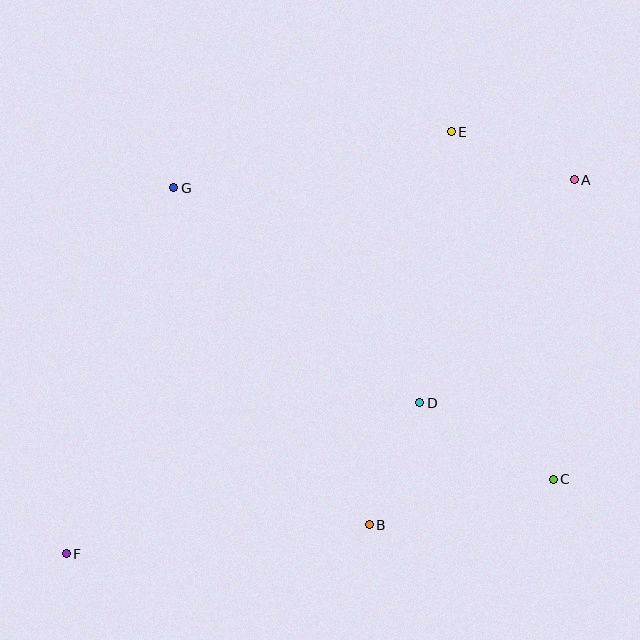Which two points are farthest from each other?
Points A and F are farthest from each other.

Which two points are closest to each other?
Points B and D are closest to each other.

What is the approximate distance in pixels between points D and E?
The distance between D and E is approximately 273 pixels.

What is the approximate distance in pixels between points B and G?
The distance between B and G is approximately 390 pixels.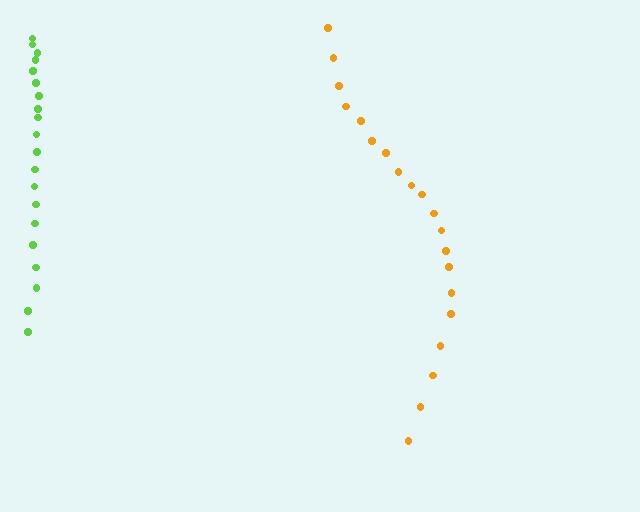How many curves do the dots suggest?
There are 2 distinct paths.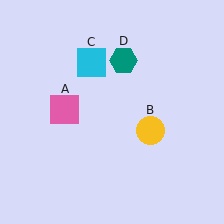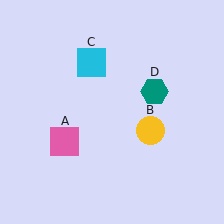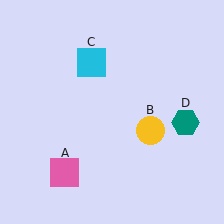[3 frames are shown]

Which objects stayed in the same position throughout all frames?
Yellow circle (object B) and cyan square (object C) remained stationary.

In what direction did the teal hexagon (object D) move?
The teal hexagon (object D) moved down and to the right.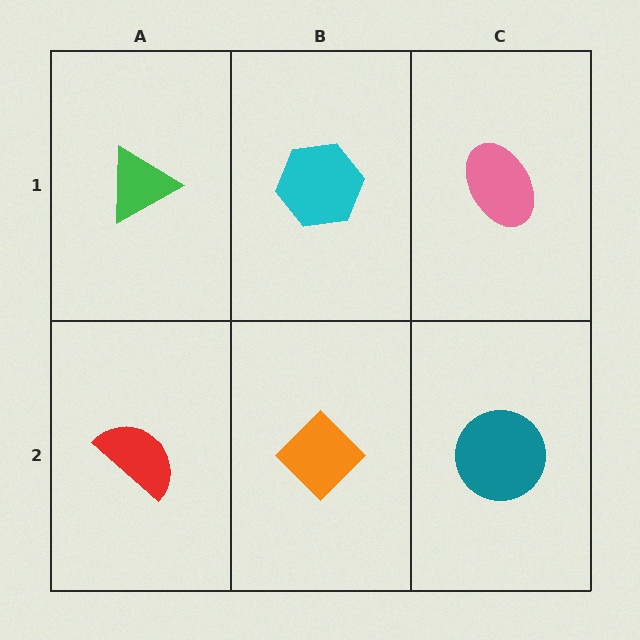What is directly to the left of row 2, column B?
A red semicircle.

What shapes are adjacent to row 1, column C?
A teal circle (row 2, column C), a cyan hexagon (row 1, column B).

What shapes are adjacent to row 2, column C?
A pink ellipse (row 1, column C), an orange diamond (row 2, column B).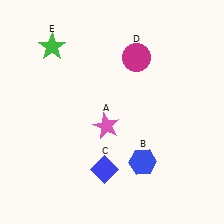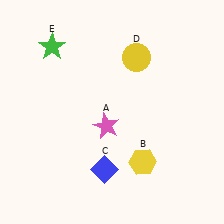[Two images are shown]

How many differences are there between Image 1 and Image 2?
There are 2 differences between the two images.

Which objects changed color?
B changed from blue to yellow. D changed from magenta to yellow.